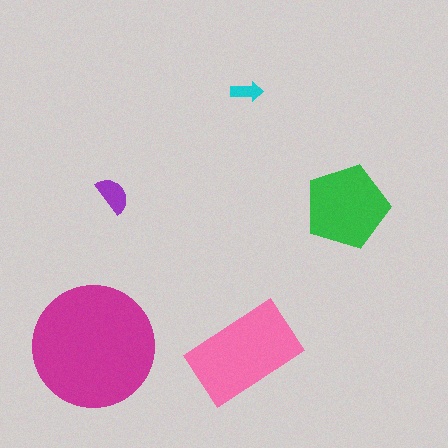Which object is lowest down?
The pink rectangle is bottommost.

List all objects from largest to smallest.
The magenta circle, the pink rectangle, the green pentagon, the purple semicircle, the cyan arrow.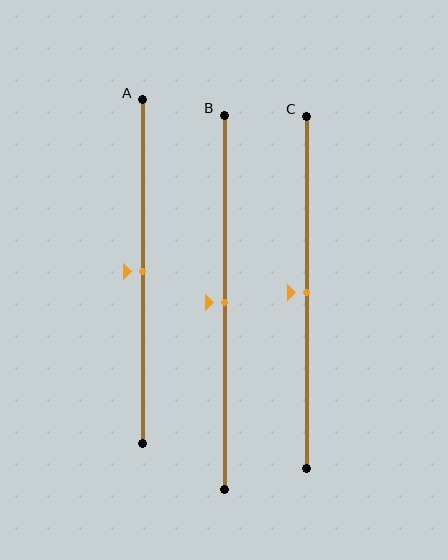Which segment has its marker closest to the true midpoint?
Segment A has its marker closest to the true midpoint.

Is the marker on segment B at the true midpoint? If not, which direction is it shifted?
Yes, the marker on segment B is at the true midpoint.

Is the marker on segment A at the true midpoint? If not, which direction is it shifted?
Yes, the marker on segment A is at the true midpoint.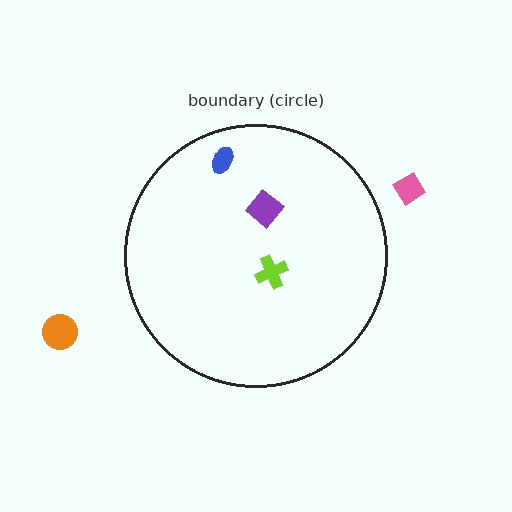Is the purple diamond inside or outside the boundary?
Inside.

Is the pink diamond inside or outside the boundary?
Outside.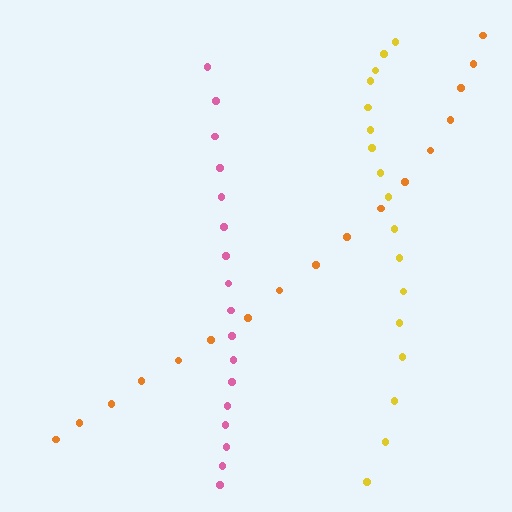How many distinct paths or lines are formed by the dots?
There are 3 distinct paths.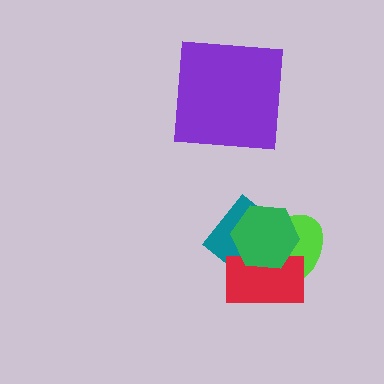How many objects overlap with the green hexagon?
3 objects overlap with the green hexagon.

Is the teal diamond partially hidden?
Yes, it is partially covered by another shape.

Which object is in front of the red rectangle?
The green hexagon is in front of the red rectangle.